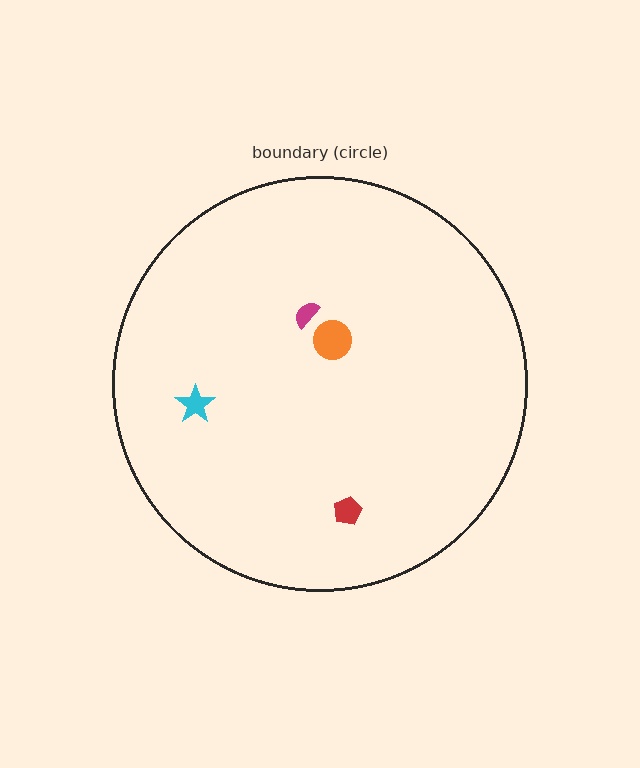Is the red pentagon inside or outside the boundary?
Inside.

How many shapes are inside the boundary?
4 inside, 0 outside.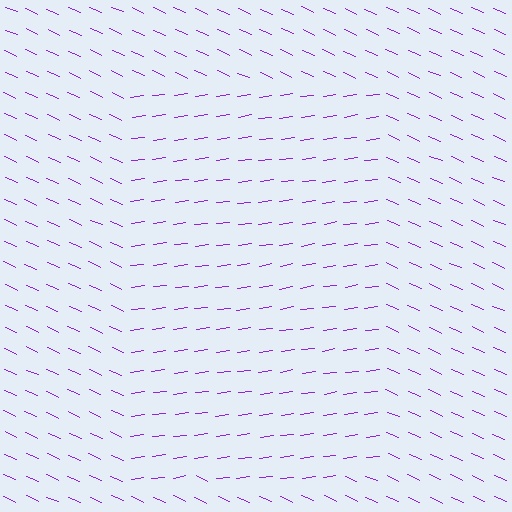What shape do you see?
I see a rectangle.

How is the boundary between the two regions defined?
The boundary is defined purely by a change in line orientation (approximately 32 degrees difference). All lines are the same color and thickness.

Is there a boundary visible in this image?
Yes, there is a texture boundary formed by a change in line orientation.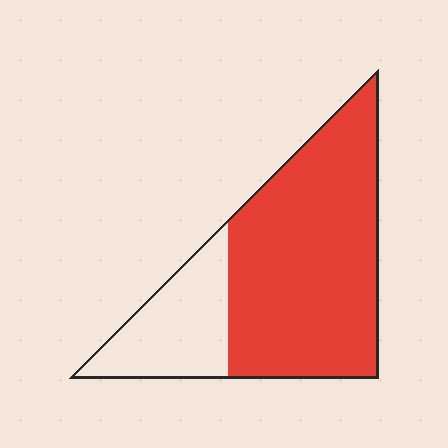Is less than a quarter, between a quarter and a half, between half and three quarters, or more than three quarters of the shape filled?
Between half and three quarters.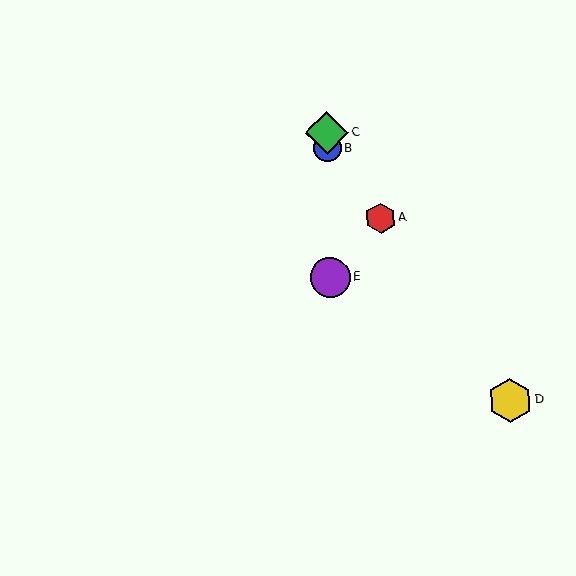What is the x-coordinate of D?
Object D is at x≈510.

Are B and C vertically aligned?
Yes, both are at x≈327.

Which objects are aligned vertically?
Objects B, C, E are aligned vertically.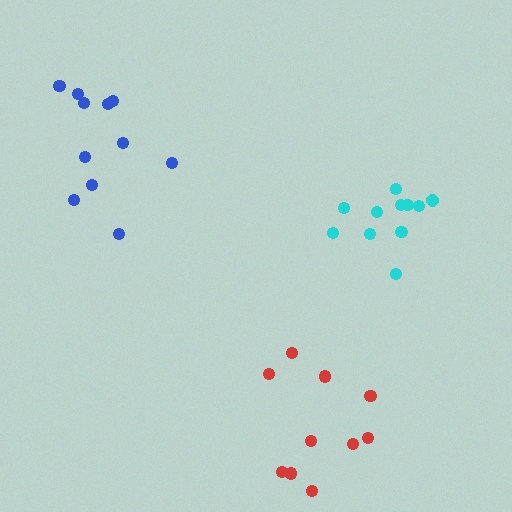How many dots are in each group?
Group 1: 11 dots, Group 2: 11 dots, Group 3: 10 dots (32 total).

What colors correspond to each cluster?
The clusters are colored: blue, cyan, red.